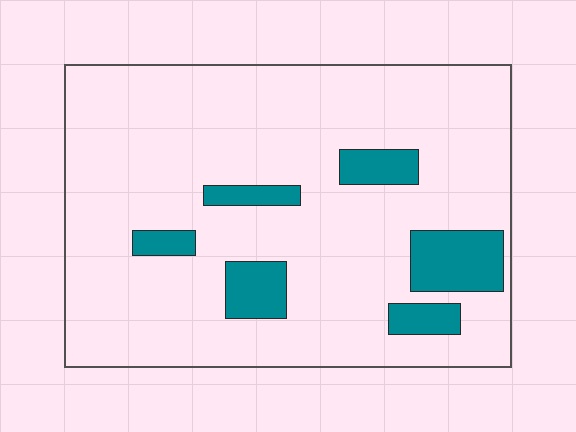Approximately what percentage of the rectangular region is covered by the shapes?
Approximately 15%.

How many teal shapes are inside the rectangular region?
6.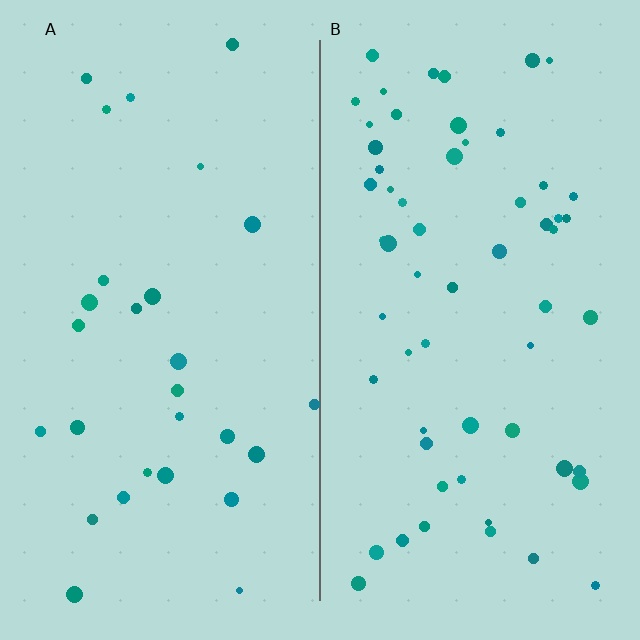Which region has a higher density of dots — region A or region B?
B (the right).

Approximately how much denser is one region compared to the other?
Approximately 2.1× — region B over region A.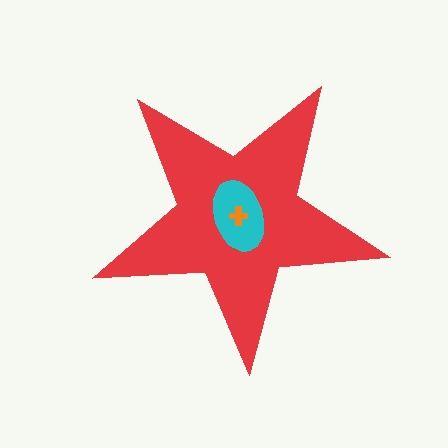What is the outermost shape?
The red star.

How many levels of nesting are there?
3.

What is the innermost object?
The orange cross.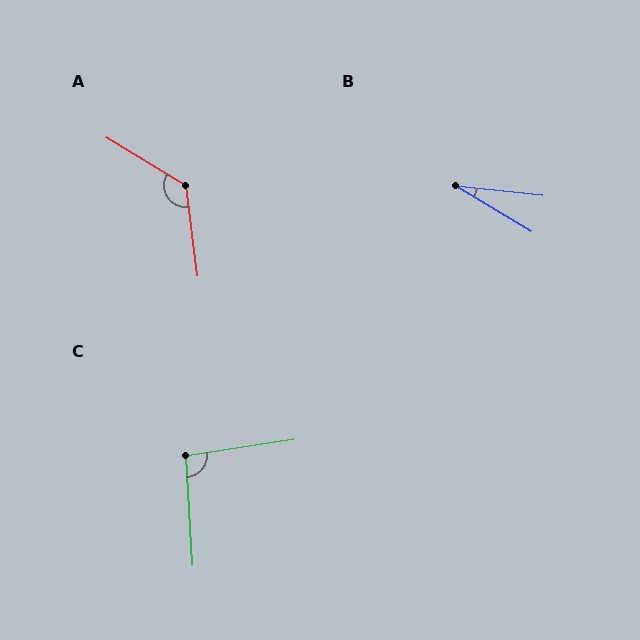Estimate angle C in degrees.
Approximately 95 degrees.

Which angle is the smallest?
B, at approximately 25 degrees.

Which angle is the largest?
A, at approximately 129 degrees.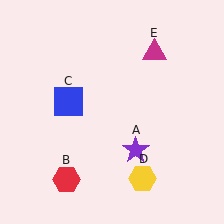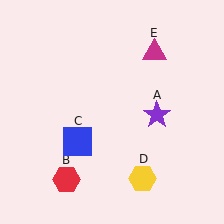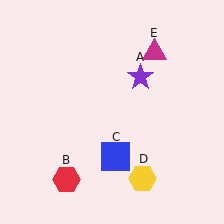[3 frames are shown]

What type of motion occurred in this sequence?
The purple star (object A), blue square (object C) rotated counterclockwise around the center of the scene.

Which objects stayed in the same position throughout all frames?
Red hexagon (object B) and yellow hexagon (object D) and magenta triangle (object E) remained stationary.